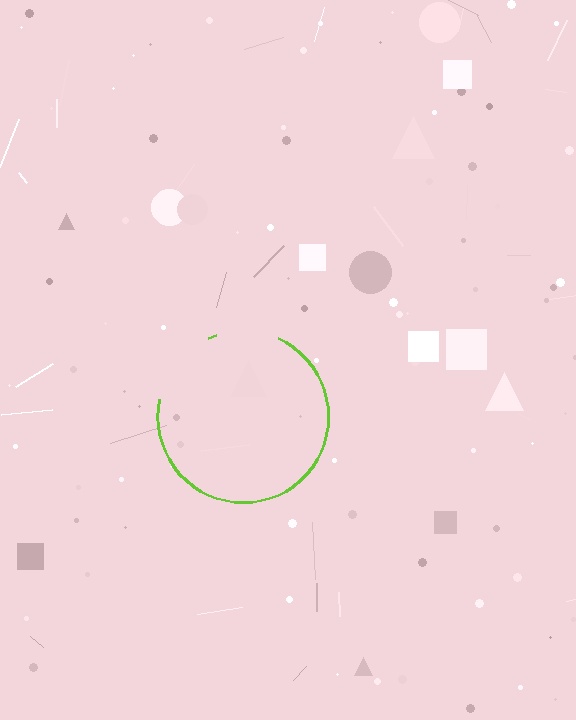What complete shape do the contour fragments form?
The contour fragments form a circle.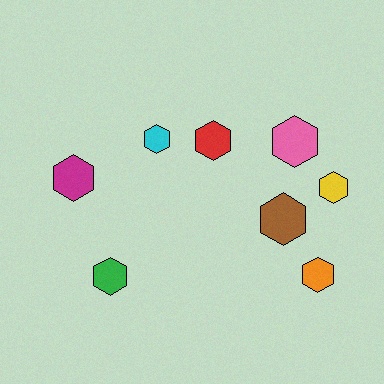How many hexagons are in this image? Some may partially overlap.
There are 8 hexagons.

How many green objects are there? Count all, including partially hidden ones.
There is 1 green object.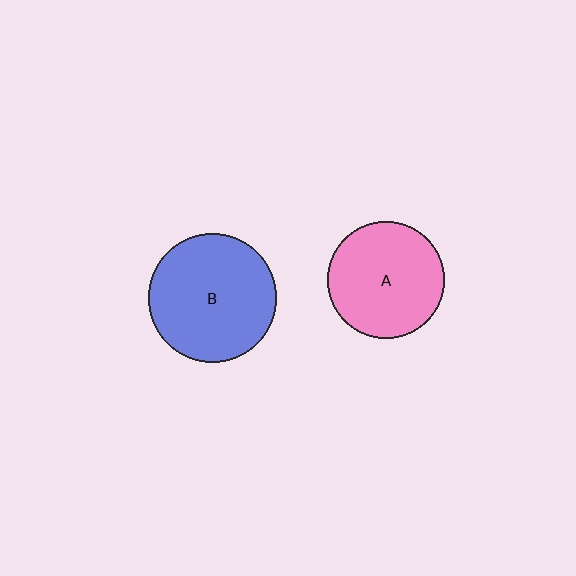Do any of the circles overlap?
No, none of the circles overlap.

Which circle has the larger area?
Circle B (blue).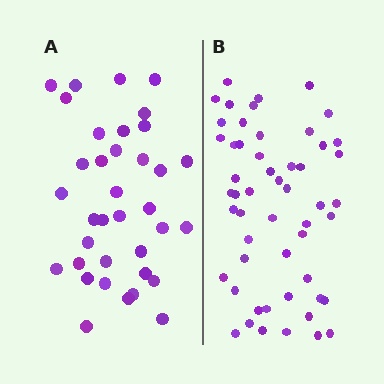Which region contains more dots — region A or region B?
Region B (the right region) has more dots.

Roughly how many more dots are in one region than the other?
Region B has approximately 15 more dots than region A.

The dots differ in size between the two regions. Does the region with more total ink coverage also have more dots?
No. Region A has more total ink coverage because its dots are larger, but region B actually contains more individual dots. Total area can be misleading — the number of items is what matters here.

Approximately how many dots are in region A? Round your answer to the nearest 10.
About 40 dots. (The exact count is 36, which rounds to 40.)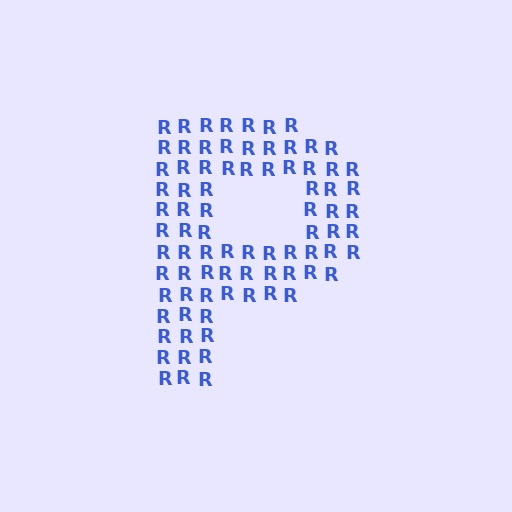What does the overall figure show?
The overall figure shows the letter P.